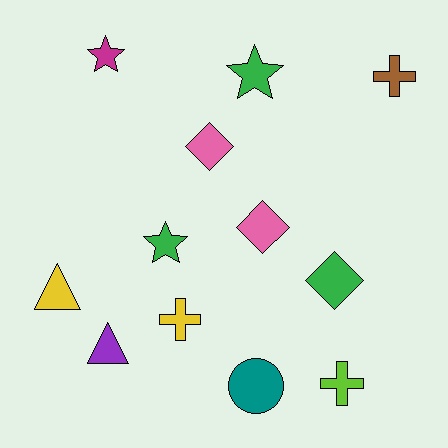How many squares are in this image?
There are no squares.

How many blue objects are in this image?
There are no blue objects.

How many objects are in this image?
There are 12 objects.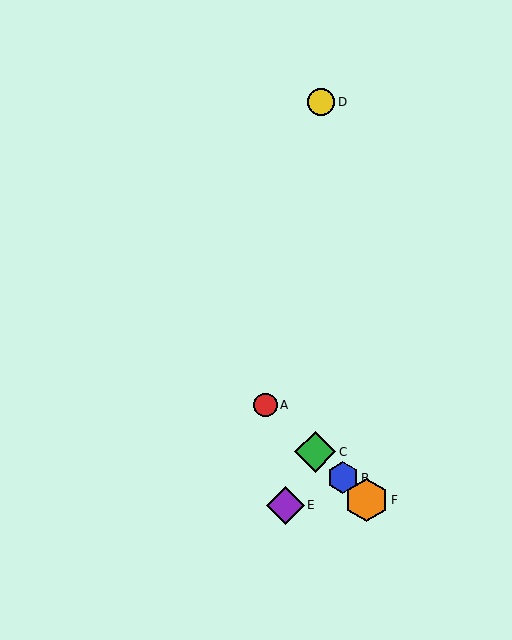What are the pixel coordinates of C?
Object C is at (315, 452).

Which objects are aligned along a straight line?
Objects A, B, C, F are aligned along a straight line.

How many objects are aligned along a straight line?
4 objects (A, B, C, F) are aligned along a straight line.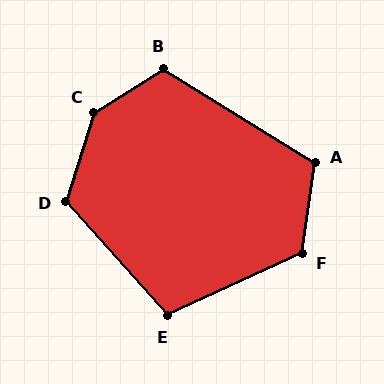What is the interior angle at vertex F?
Approximately 123 degrees (obtuse).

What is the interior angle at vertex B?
Approximately 116 degrees (obtuse).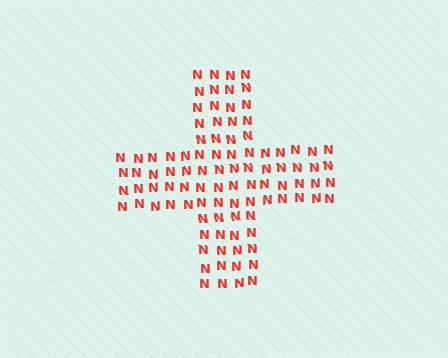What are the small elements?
The small elements are letter N's.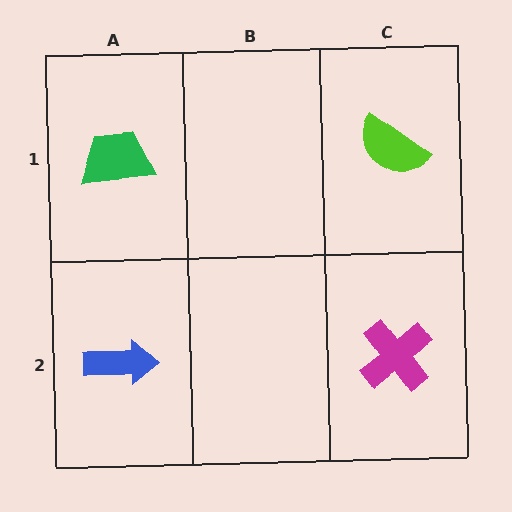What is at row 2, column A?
A blue arrow.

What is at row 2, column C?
A magenta cross.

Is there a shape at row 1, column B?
No, that cell is empty.